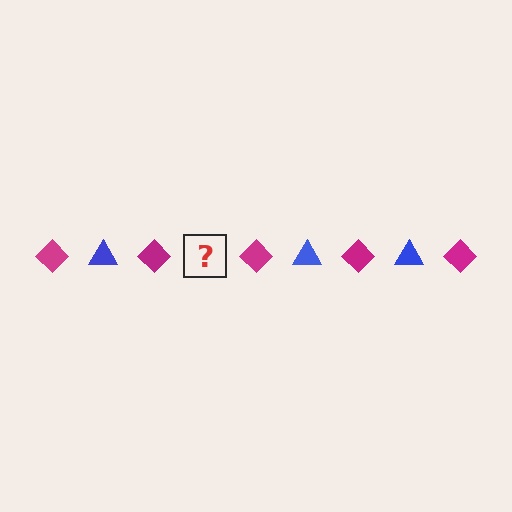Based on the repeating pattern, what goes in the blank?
The blank should be a blue triangle.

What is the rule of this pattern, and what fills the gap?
The rule is that the pattern alternates between magenta diamond and blue triangle. The gap should be filled with a blue triangle.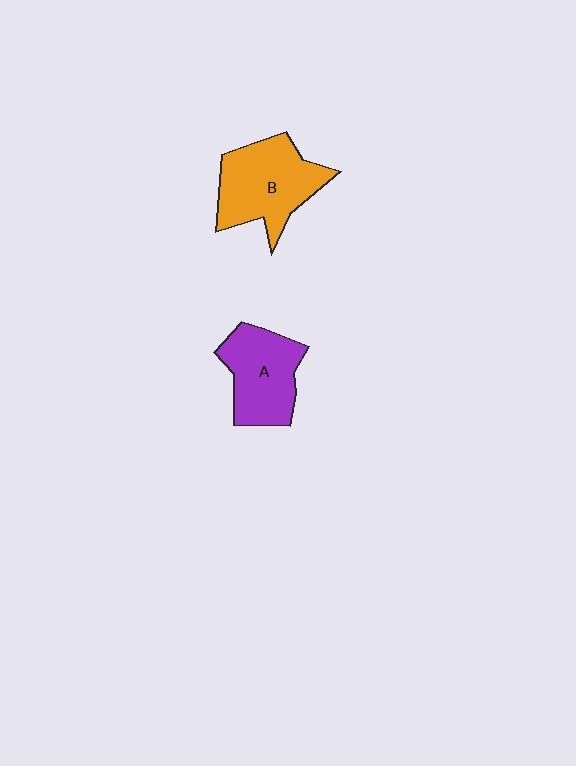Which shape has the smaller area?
Shape A (purple).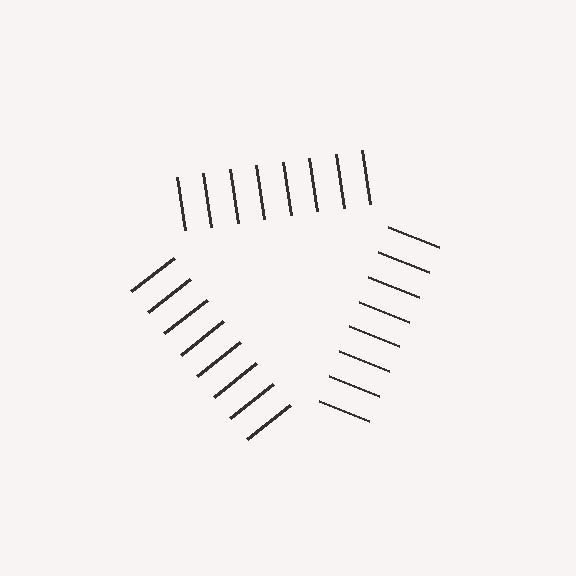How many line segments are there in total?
24 — 8 along each of the 3 edges.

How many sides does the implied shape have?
3 sides — the line-ends trace a triangle.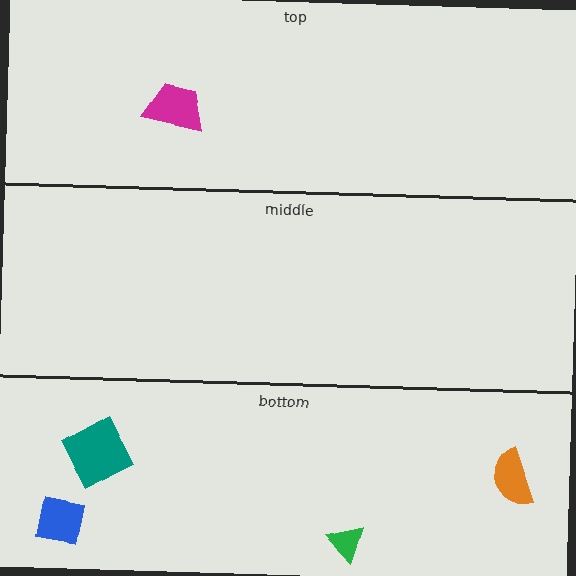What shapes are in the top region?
The magenta trapezoid.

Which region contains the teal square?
The bottom region.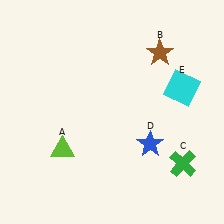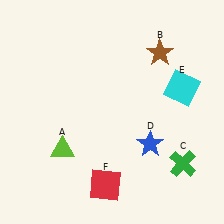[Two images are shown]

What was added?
A red square (F) was added in Image 2.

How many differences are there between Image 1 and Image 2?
There is 1 difference between the two images.